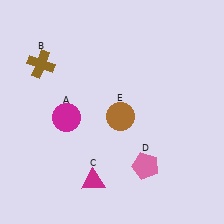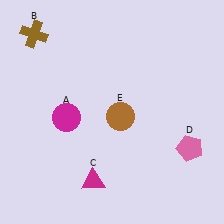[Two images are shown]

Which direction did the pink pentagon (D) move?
The pink pentagon (D) moved right.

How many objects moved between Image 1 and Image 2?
2 objects moved between the two images.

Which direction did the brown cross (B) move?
The brown cross (B) moved up.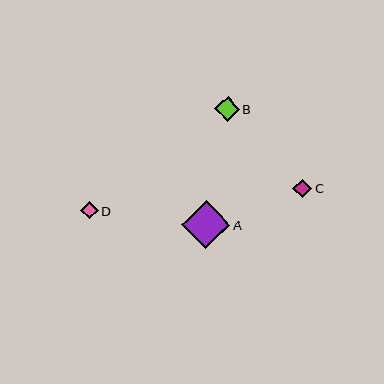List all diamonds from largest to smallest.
From largest to smallest: A, B, C, D.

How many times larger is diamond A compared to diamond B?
Diamond A is approximately 2.0 times the size of diamond B.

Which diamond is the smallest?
Diamond D is the smallest with a size of approximately 17 pixels.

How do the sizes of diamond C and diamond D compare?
Diamond C and diamond D are approximately the same size.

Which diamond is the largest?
Diamond A is the largest with a size of approximately 48 pixels.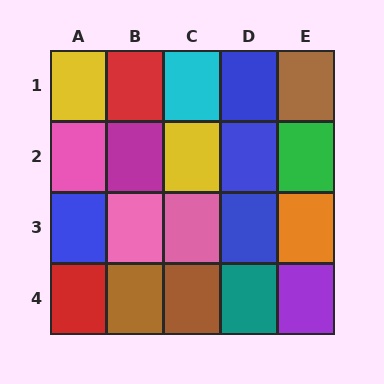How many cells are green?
1 cell is green.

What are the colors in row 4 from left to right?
Red, brown, brown, teal, purple.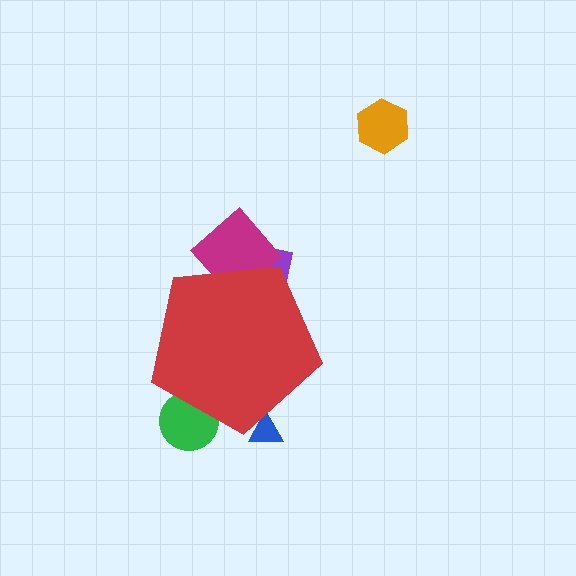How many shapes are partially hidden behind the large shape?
4 shapes are partially hidden.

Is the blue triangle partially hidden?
Yes, the blue triangle is partially hidden behind the red pentagon.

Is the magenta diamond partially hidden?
Yes, the magenta diamond is partially hidden behind the red pentagon.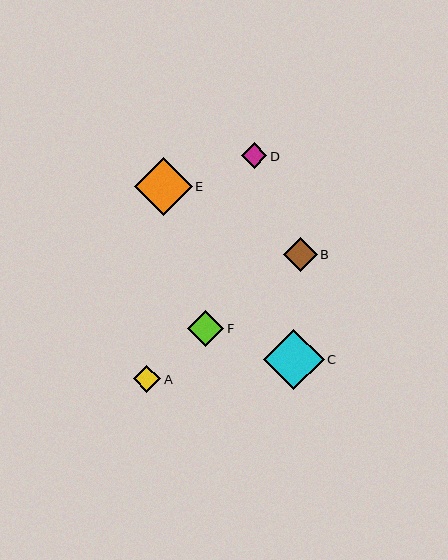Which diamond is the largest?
Diamond C is the largest with a size of approximately 61 pixels.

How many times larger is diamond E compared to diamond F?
Diamond E is approximately 1.6 times the size of diamond F.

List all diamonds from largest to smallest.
From largest to smallest: C, E, F, B, A, D.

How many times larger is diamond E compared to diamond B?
Diamond E is approximately 1.7 times the size of diamond B.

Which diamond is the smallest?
Diamond D is the smallest with a size of approximately 25 pixels.